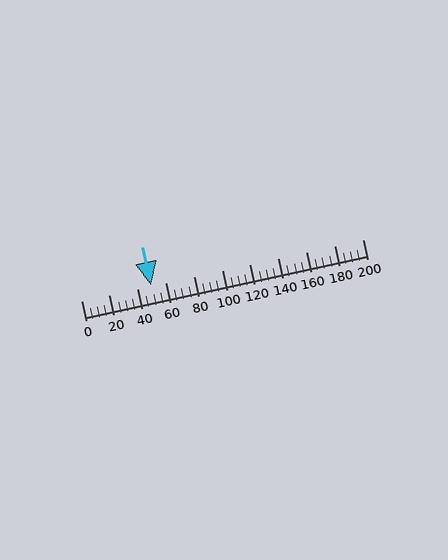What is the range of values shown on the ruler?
The ruler shows values from 0 to 200.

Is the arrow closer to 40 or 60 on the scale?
The arrow is closer to 40.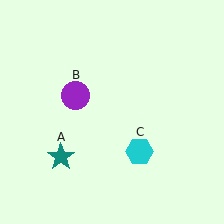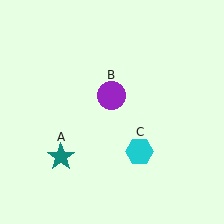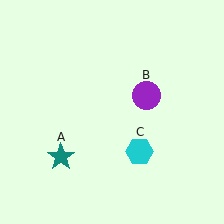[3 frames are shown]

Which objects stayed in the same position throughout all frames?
Teal star (object A) and cyan hexagon (object C) remained stationary.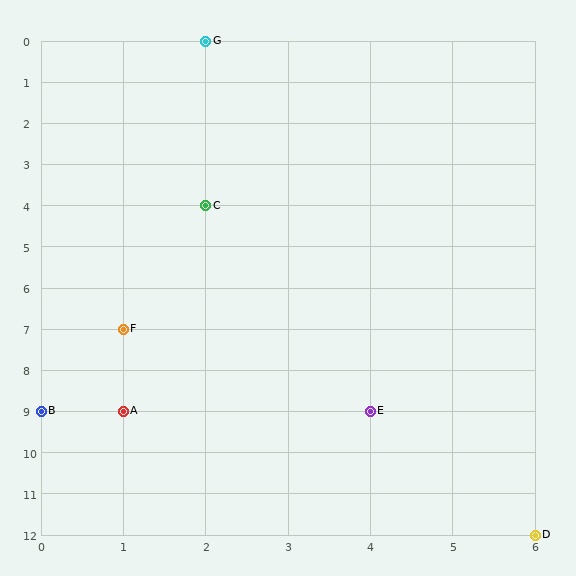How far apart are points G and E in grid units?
Points G and E are 2 columns and 9 rows apart (about 9.2 grid units diagonally).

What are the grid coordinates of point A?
Point A is at grid coordinates (1, 9).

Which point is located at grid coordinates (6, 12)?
Point D is at (6, 12).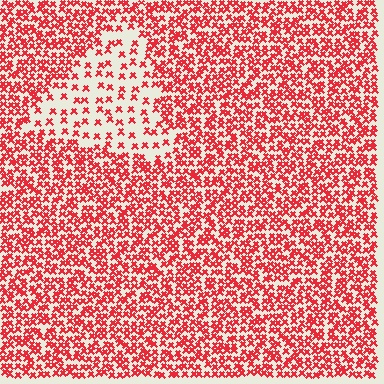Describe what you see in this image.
The image contains small red elements arranged at two different densities. A triangle-shaped region is visible where the elements are less densely packed than the surrounding area.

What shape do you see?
I see a triangle.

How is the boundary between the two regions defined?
The boundary is defined by a change in element density (approximately 2.5x ratio). All elements are the same color, size, and shape.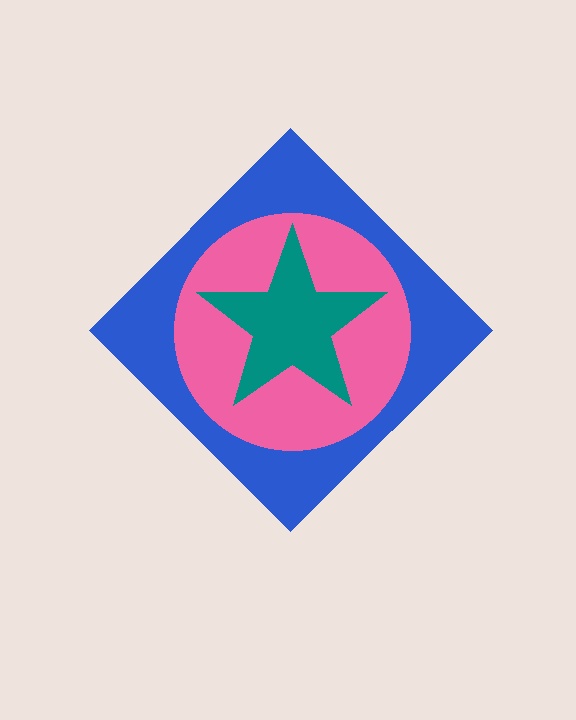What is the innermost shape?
The teal star.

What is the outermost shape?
The blue diamond.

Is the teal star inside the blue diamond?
Yes.